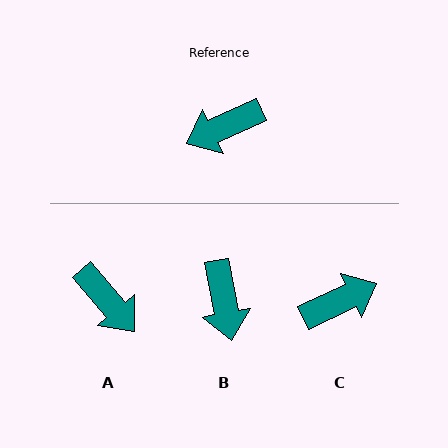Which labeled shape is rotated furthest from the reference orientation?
C, about 179 degrees away.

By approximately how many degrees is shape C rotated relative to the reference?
Approximately 179 degrees clockwise.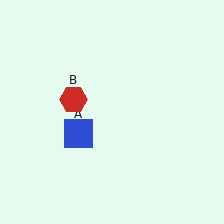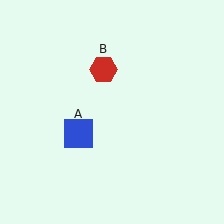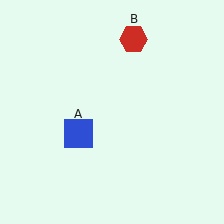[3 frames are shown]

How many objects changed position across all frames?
1 object changed position: red hexagon (object B).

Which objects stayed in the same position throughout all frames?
Blue square (object A) remained stationary.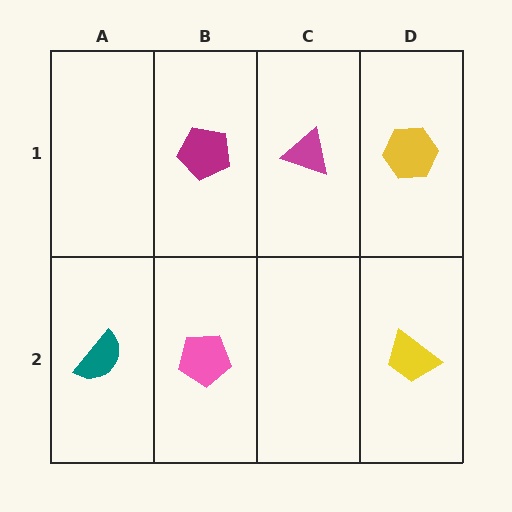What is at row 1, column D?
A yellow hexagon.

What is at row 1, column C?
A magenta triangle.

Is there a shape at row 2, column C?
No, that cell is empty.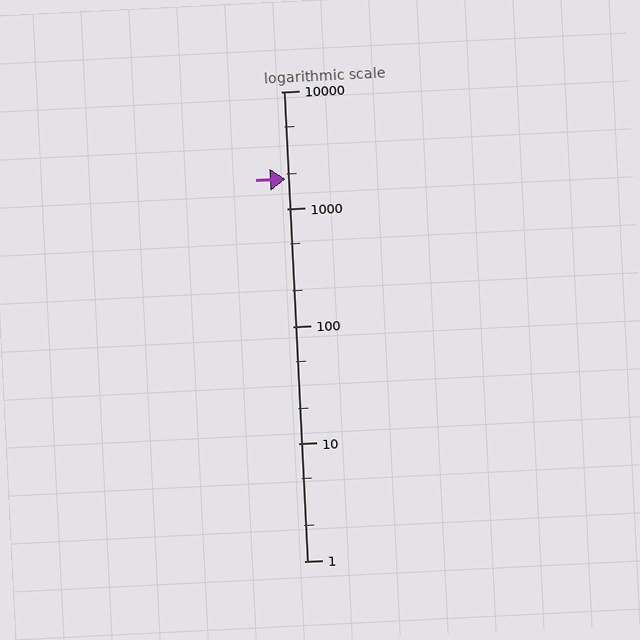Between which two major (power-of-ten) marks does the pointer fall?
The pointer is between 1000 and 10000.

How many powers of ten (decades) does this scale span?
The scale spans 4 decades, from 1 to 10000.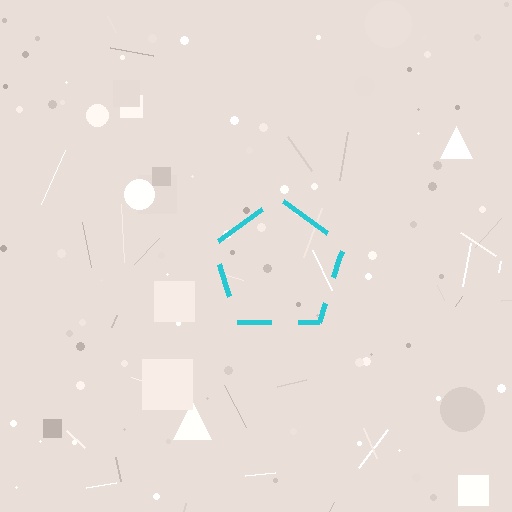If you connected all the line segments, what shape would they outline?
They would outline a pentagon.